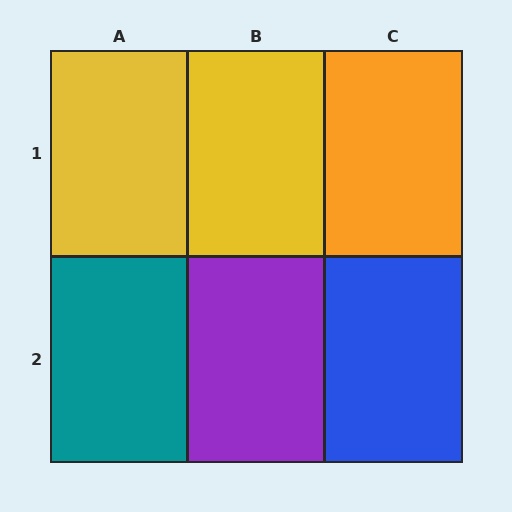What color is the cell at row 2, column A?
Teal.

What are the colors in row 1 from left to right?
Yellow, yellow, orange.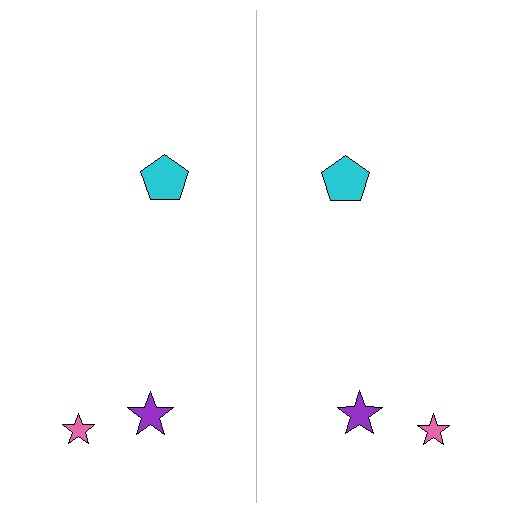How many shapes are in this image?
There are 6 shapes in this image.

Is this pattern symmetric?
Yes, this pattern has bilateral (reflection) symmetry.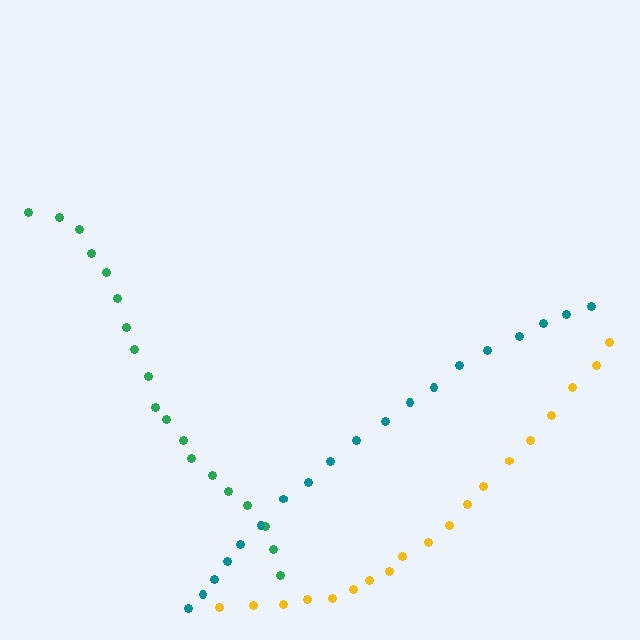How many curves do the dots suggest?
There are 3 distinct paths.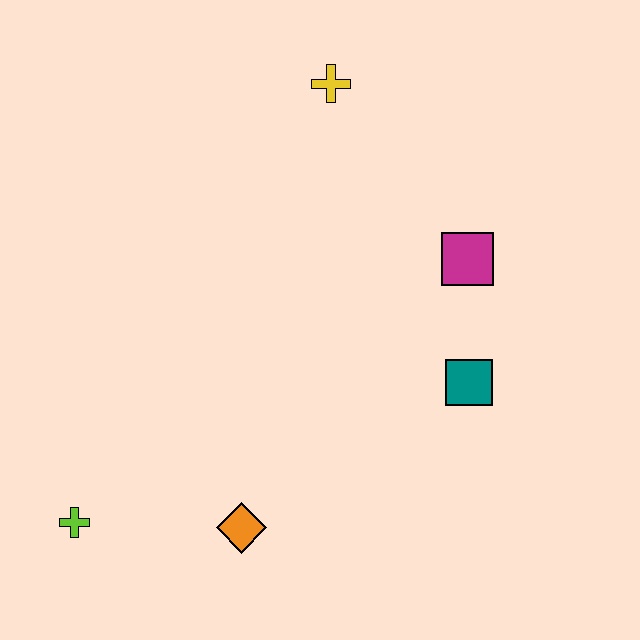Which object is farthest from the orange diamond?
The yellow cross is farthest from the orange diamond.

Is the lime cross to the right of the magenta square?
No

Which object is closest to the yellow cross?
The magenta square is closest to the yellow cross.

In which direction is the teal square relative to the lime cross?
The teal square is to the right of the lime cross.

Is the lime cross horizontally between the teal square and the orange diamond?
No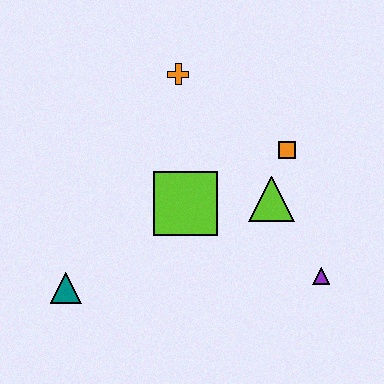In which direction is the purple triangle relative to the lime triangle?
The purple triangle is below the lime triangle.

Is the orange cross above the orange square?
Yes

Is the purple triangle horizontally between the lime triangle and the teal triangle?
No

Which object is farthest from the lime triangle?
The teal triangle is farthest from the lime triangle.